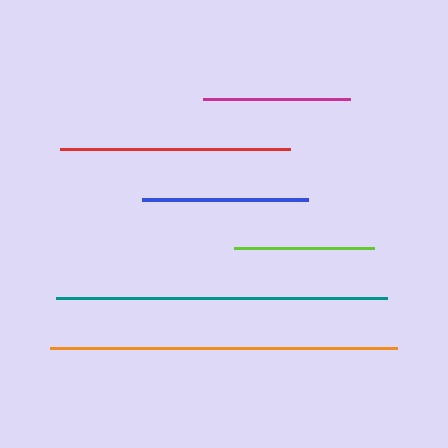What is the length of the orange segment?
The orange segment is approximately 348 pixels long.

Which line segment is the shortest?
The lime line is the shortest at approximately 140 pixels.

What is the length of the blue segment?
The blue segment is approximately 166 pixels long.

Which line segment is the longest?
The orange line is the longest at approximately 348 pixels.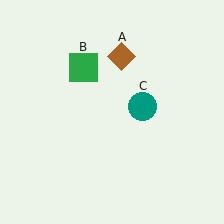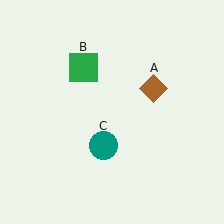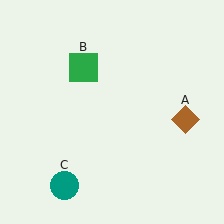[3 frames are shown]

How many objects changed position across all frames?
2 objects changed position: brown diamond (object A), teal circle (object C).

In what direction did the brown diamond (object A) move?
The brown diamond (object A) moved down and to the right.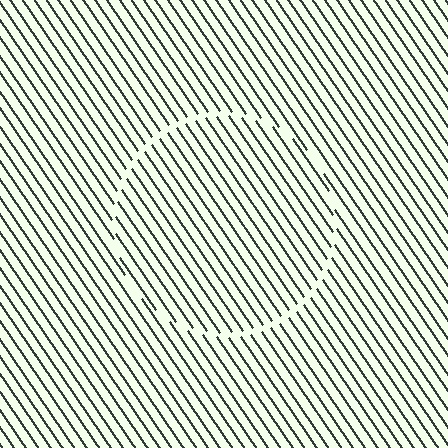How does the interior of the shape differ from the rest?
The interior of the shape contains the same grating, shifted by half a period — the contour is defined by the phase discontinuity where line-ends from the inner and outer gratings abut.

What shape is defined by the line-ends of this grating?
An illusory circle. The interior of the shape contains the same grating, shifted by half a period — the contour is defined by the phase discontinuity where line-ends from the inner and outer gratings abut.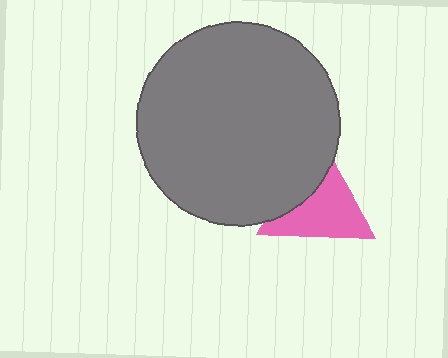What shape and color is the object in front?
The object in front is a gray circle.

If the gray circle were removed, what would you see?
You would see the complete pink triangle.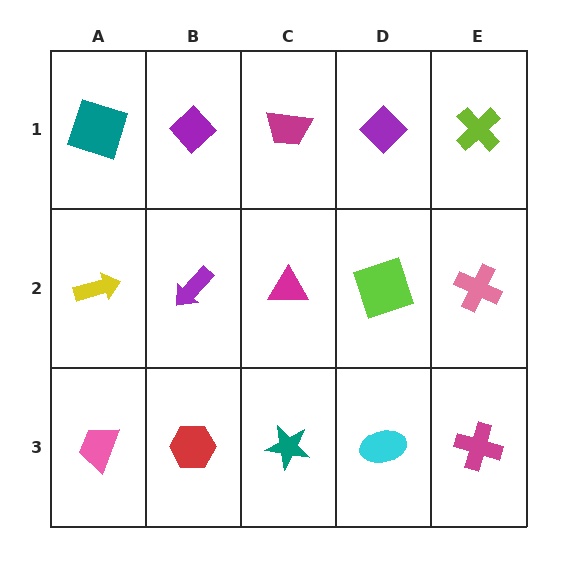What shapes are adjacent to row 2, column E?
A lime cross (row 1, column E), a magenta cross (row 3, column E), a lime square (row 2, column D).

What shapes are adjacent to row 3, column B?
A purple arrow (row 2, column B), a pink trapezoid (row 3, column A), a teal star (row 3, column C).